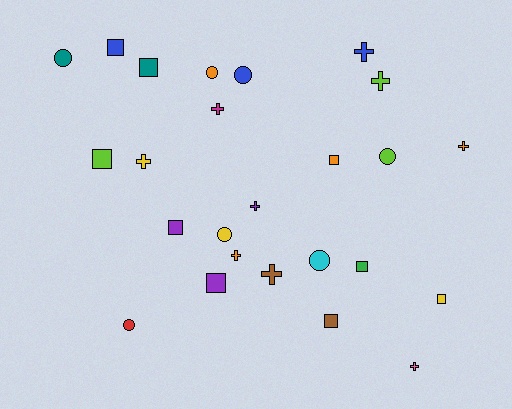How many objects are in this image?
There are 25 objects.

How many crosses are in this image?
There are 9 crosses.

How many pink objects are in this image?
There is 1 pink object.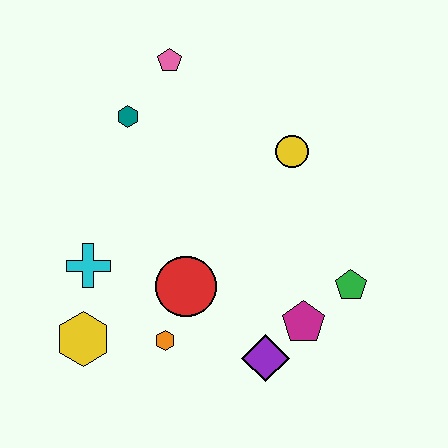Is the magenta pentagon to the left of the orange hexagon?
No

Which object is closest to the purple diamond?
The magenta pentagon is closest to the purple diamond.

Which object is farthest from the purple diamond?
The pink pentagon is farthest from the purple diamond.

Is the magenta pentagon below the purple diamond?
No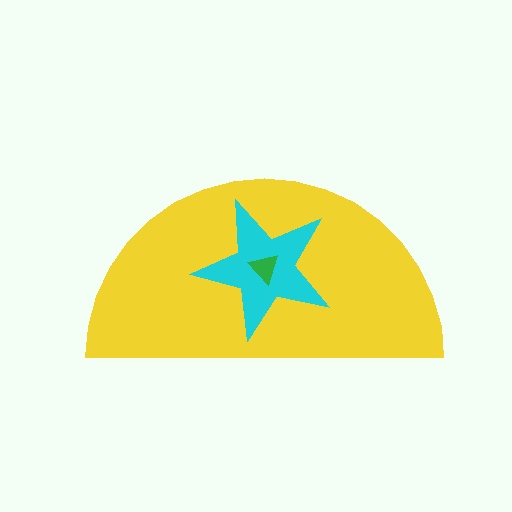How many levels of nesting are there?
3.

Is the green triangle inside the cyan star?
Yes.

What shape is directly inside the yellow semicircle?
The cyan star.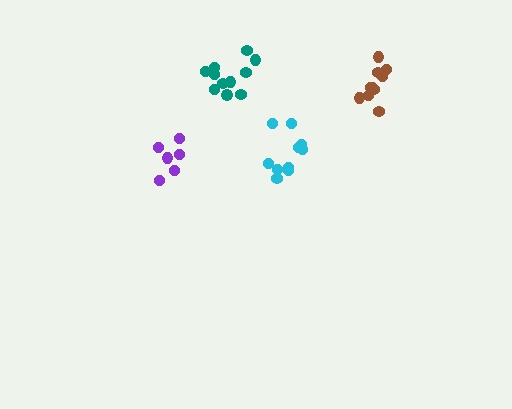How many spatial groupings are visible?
There are 4 spatial groupings.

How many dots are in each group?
Group 1: 11 dots, Group 2: 10 dots, Group 3: 6 dots, Group 4: 10 dots (37 total).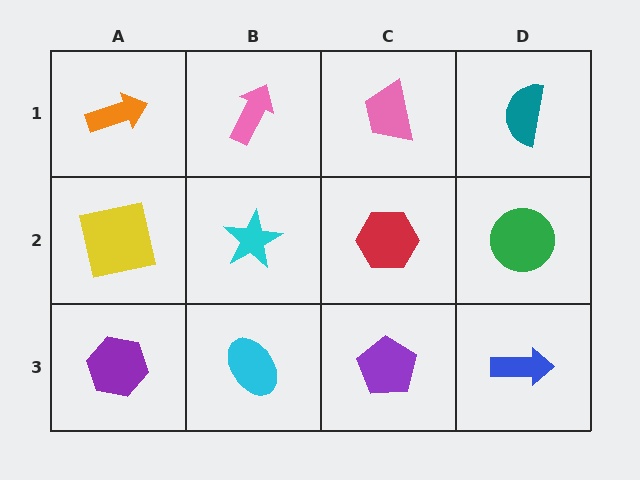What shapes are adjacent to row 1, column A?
A yellow square (row 2, column A), a pink arrow (row 1, column B).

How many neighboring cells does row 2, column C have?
4.